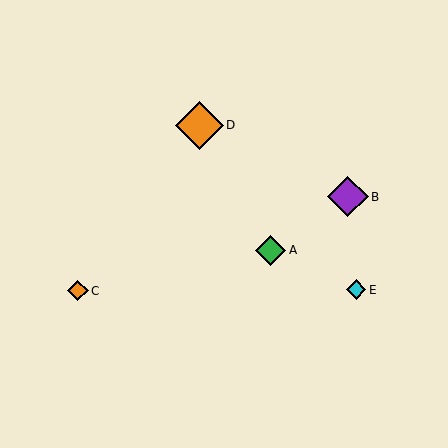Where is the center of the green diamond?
The center of the green diamond is at (271, 250).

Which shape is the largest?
The orange diamond (labeled D) is the largest.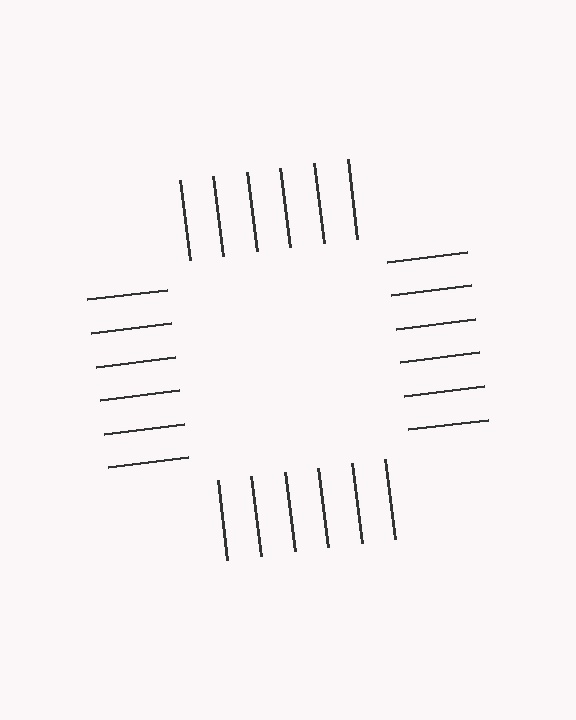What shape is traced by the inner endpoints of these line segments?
An illusory square — the line segments terminate on its edges but no continuous stroke is drawn.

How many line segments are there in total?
24 — 6 along each of the 4 edges.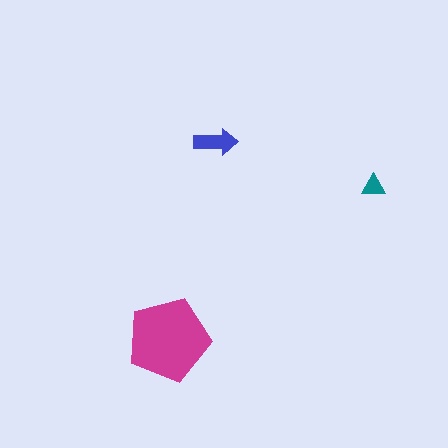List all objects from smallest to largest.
The teal triangle, the blue arrow, the magenta pentagon.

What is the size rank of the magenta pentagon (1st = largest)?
1st.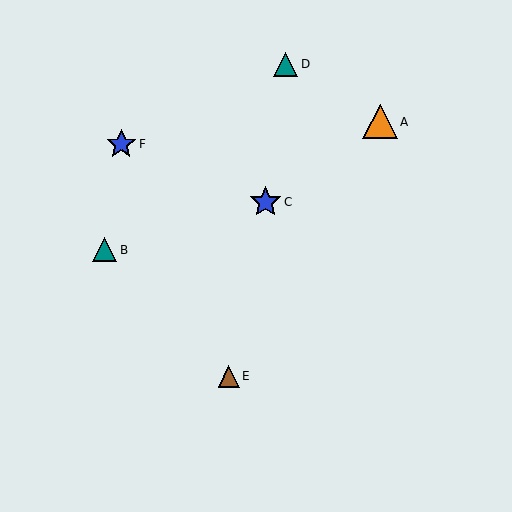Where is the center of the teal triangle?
The center of the teal triangle is at (105, 250).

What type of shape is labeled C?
Shape C is a blue star.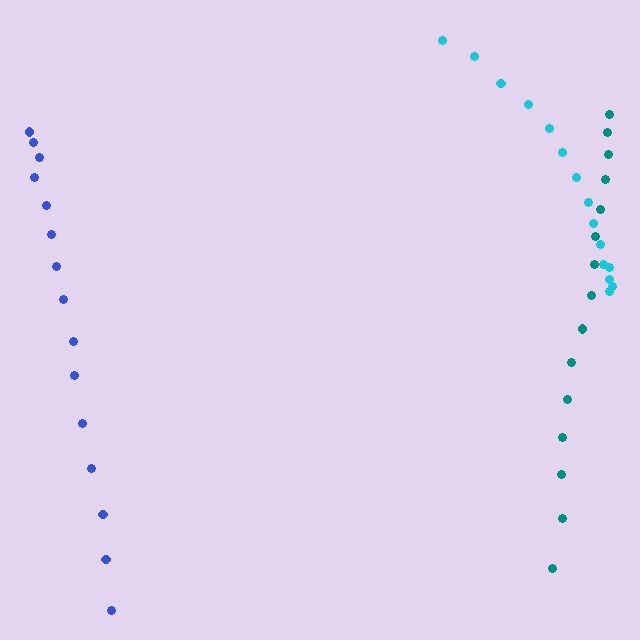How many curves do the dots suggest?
There are 3 distinct paths.